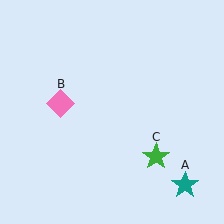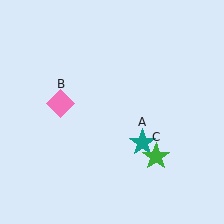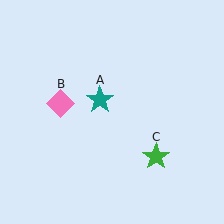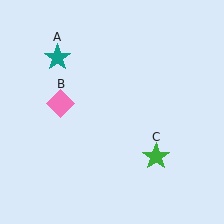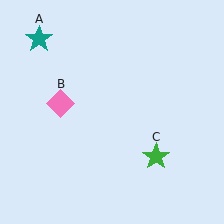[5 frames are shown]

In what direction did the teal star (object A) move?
The teal star (object A) moved up and to the left.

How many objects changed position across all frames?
1 object changed position: teal star (object A).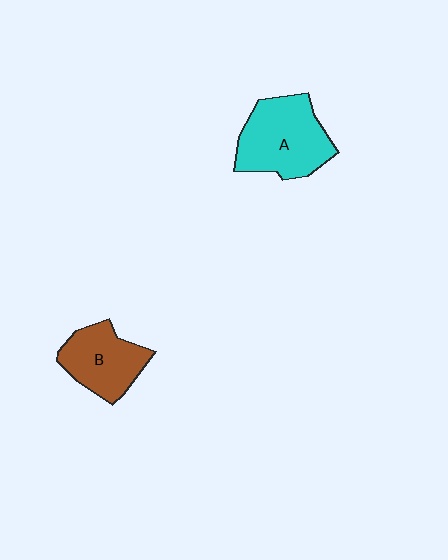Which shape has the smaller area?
Shape B (brown).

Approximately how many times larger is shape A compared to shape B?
Approximately 1.3 times.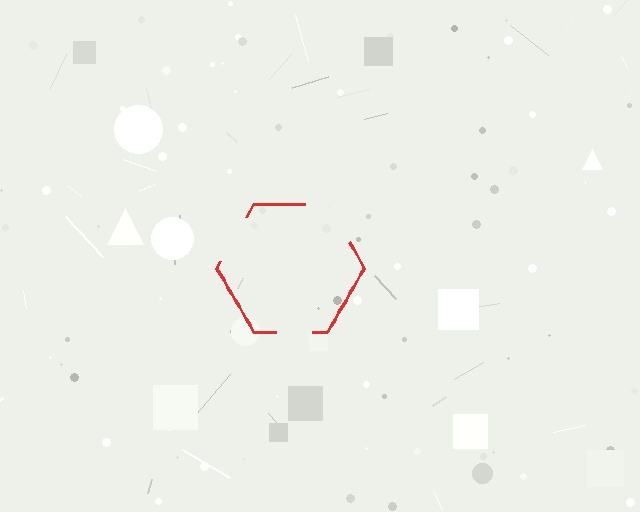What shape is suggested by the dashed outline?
The dashed outline suggests a hexagon.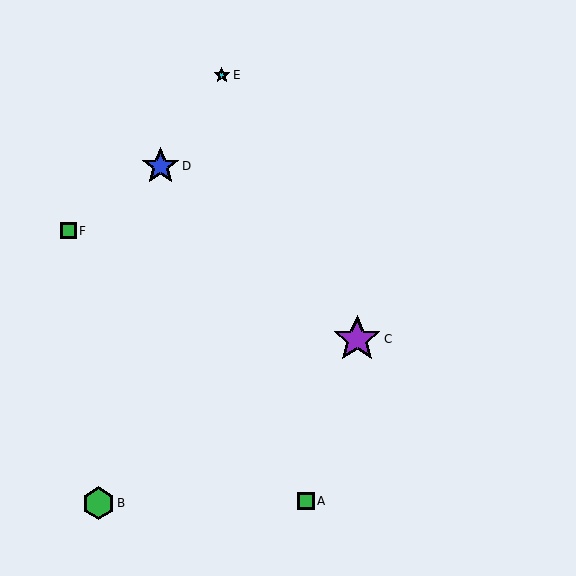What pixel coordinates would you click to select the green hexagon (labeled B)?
Click at (98, 503) to select the green hexagon B.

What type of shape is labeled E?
Shape E is a cyan star.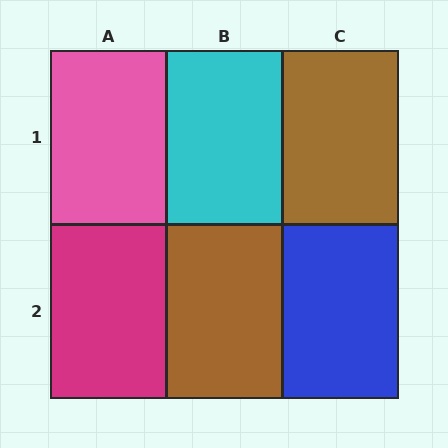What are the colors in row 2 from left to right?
Magenta, brown, blue.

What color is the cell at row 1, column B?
Cyan.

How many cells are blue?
1 cell is blue.